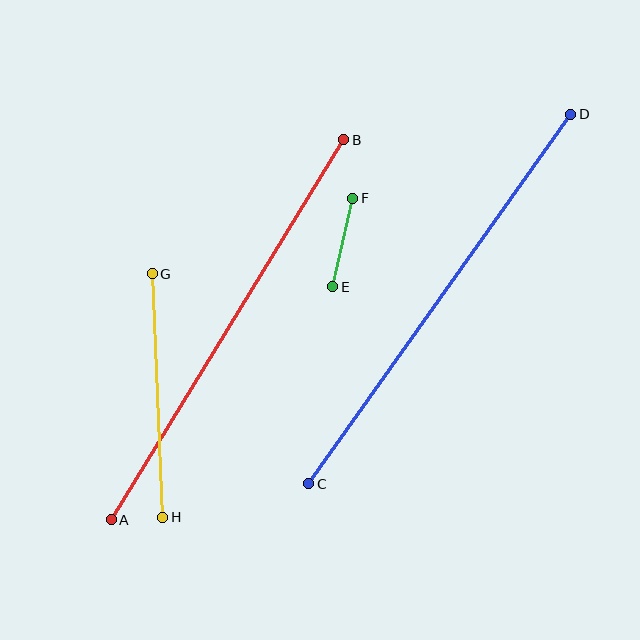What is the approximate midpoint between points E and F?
The midpoint is at approximately (343, 242) pixels.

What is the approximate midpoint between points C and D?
The midpoint is at approximately (440, 299) pixels.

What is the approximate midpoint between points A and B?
The midpoint is at approximately (227, 330) pixels.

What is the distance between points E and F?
The distance is approximately 91 pixels.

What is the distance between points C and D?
The distance is approximately 453 pixels.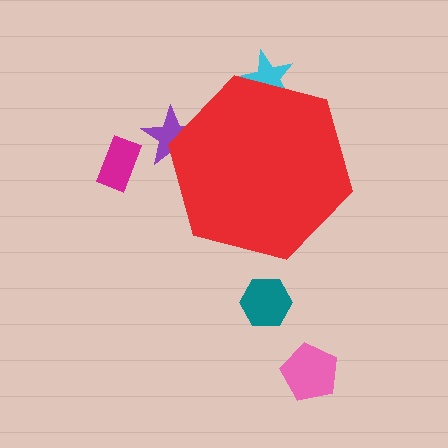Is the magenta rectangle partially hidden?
No, the magenta rectangle is fully visible.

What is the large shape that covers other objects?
A red hexagon.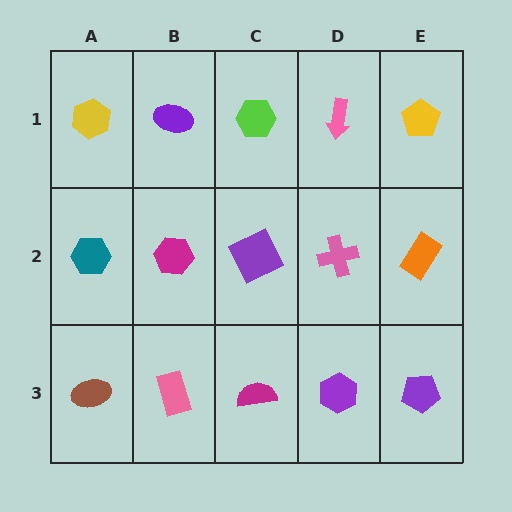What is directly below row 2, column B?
A pink rectangle.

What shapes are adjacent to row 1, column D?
A pink cross (row 2, column D), a lime hexagon (row 1, column C), a yellow pentagon (row 1, column E).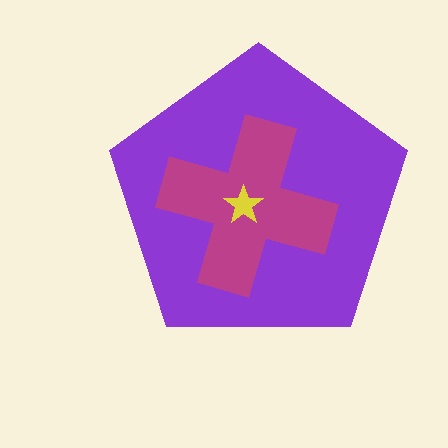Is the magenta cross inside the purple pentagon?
Yes.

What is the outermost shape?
The purple pentagon.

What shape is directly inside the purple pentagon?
The magenta cross.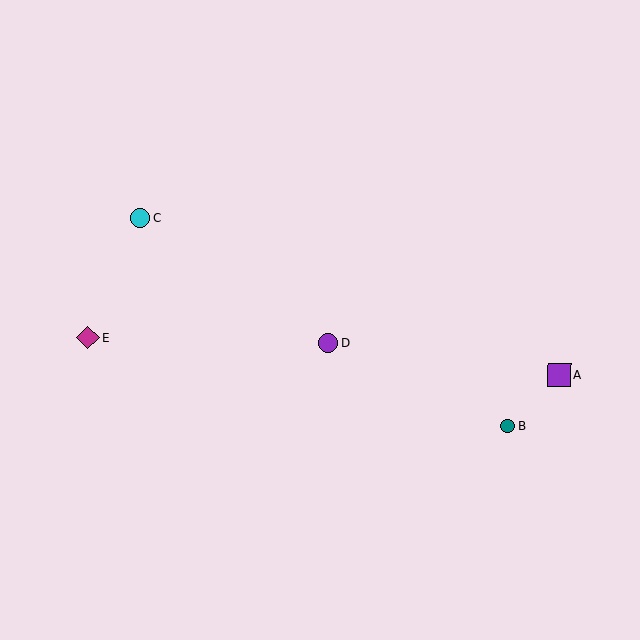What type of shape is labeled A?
Shape A is a purple square.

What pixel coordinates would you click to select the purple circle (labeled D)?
Click at (328, 343) to select the purple circle D.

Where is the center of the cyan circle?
The center of the cyan circle is at (140, 218).